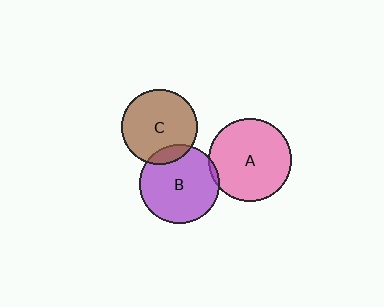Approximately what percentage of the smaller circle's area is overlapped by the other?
Approximately 10%.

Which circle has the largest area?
Circle A (pink).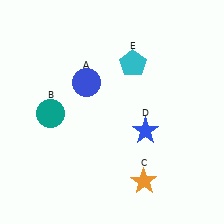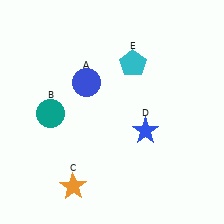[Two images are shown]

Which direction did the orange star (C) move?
The orange star (C) moved left.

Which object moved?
The orange star (C) moved left.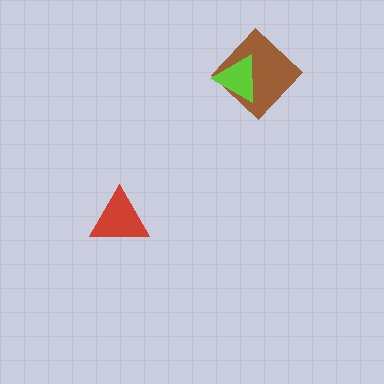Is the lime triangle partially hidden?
No, no other shape covers it.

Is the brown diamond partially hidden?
Yes, it is partially covered by another shape.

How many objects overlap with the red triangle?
0 objects overlap with the red triangle.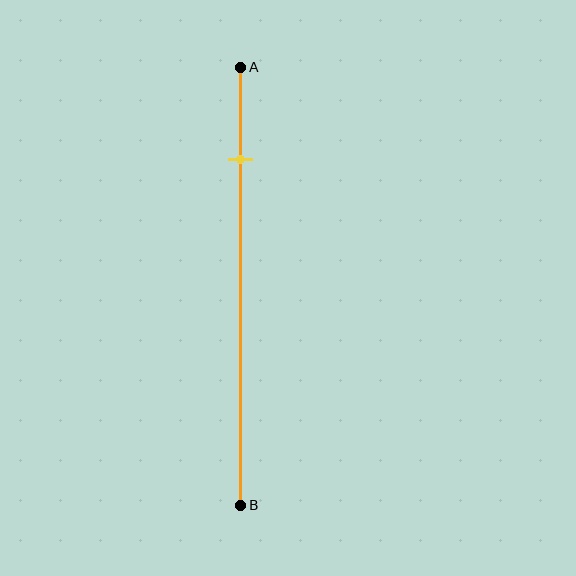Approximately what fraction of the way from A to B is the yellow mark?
The yellow mark is approximately 20% of the way from A to B.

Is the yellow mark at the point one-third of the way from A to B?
No, the mark is at about 20% from A, not at the 33% one-third point.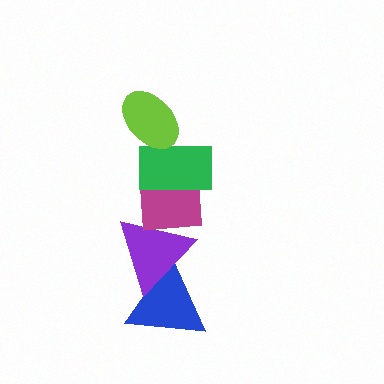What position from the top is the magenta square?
The magenta square is 3rd from the top.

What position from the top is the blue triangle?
The blue triangle is 5th from the top.